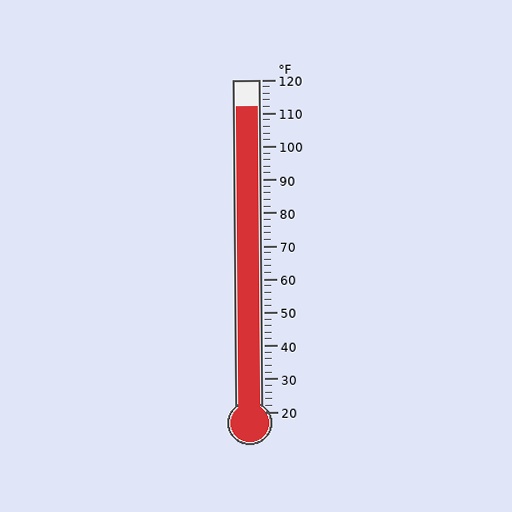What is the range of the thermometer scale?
The thermometer scale ranges from 20°F to 120°F.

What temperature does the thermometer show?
The thermometer shows approximately 112°F.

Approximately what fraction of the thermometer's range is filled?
The thermometer is filled to approximately 90% of its range.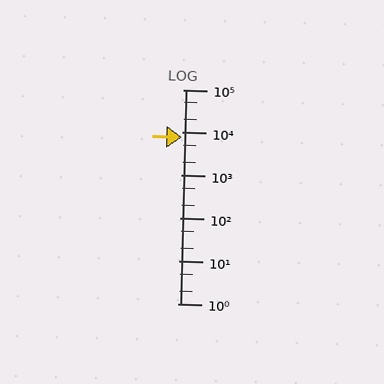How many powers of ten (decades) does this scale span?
The scale spans 5 decades, from 1 to 100000.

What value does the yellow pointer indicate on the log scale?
The pointer indicates approximately 7700.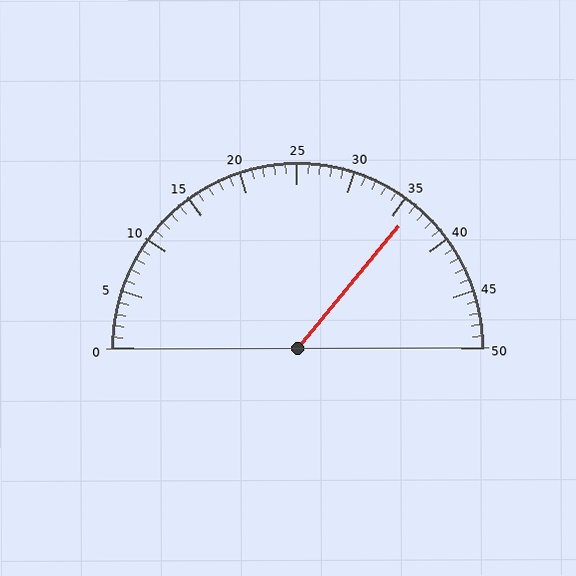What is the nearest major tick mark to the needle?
The nearest major tick mark is 35.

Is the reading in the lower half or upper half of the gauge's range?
The reading is in the upper half of the range (0 to 50).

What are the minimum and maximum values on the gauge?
The gauge ranges from 0 to 50.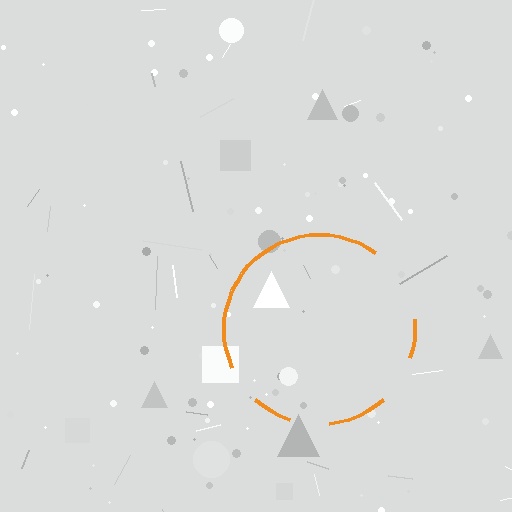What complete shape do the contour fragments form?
The contour fragments form a circle.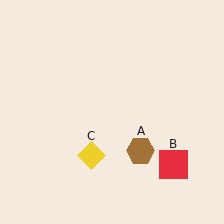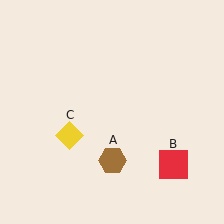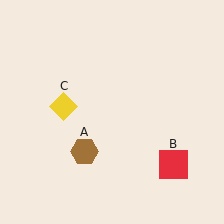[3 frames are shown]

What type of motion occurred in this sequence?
The brown hexagon (object A), yellow diamond (object C) rotated clockwise around the center of the scene.